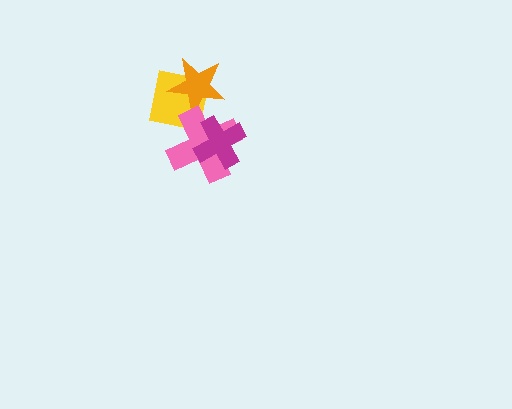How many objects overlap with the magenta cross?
1 object overlaps with the magenta cross.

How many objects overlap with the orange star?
2 objects overlap with the orange star.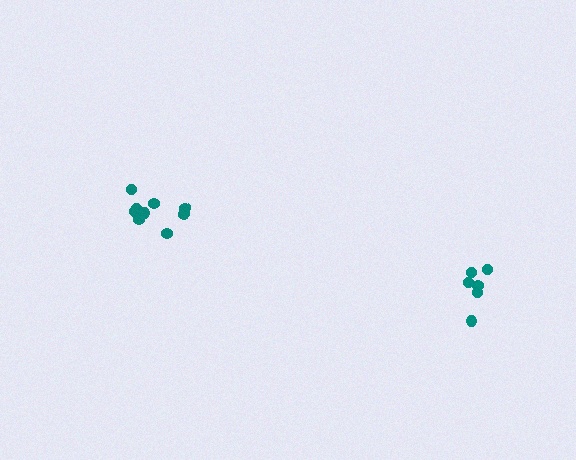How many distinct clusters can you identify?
There are 2 distinct clusters.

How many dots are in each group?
Group 1: 6 dots, Group 2: 9 dots (15 total).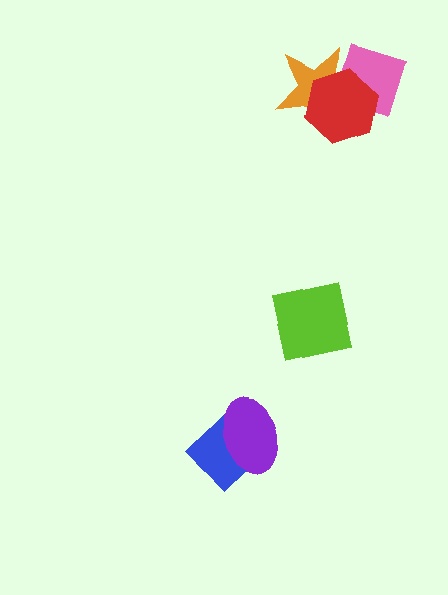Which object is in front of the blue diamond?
The purple ellipse is in front of the blue diamond.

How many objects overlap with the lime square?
0 objects overlap with the lime square.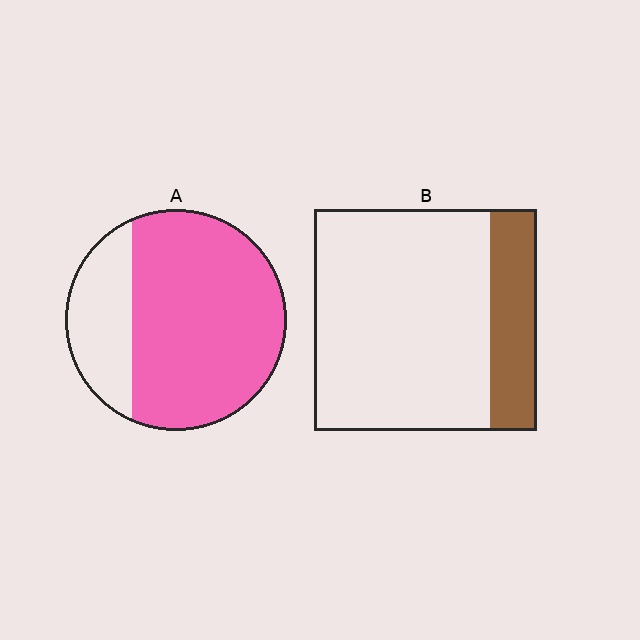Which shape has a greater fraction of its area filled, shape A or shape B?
Shape A.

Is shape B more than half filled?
No.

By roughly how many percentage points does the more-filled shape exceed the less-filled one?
By roughly 55 percentage points (A over B).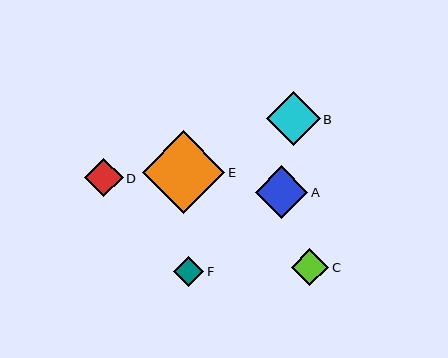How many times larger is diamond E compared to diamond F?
Diamond E is approximately 2.7 times the size of diamond F.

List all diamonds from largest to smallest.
From largest to smallest: E, B, A, D, C, F.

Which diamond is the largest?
Diamond E is the largest with a size of approximately 83 pixels.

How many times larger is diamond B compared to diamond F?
Diamond B is approximately 1.8 times the size of diamond F.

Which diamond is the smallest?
Diamond F is the smallest with a size of approximately 30 pixels.